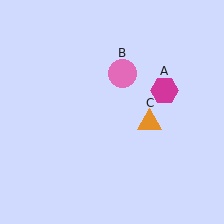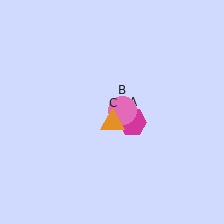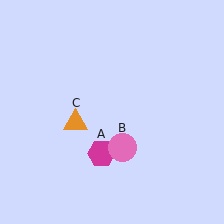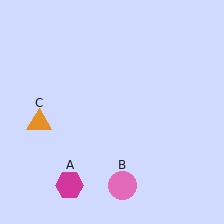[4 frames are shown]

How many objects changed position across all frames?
3 objects changed position: magenta hexagon (object A), pink circle (object B), orange triangle (object C).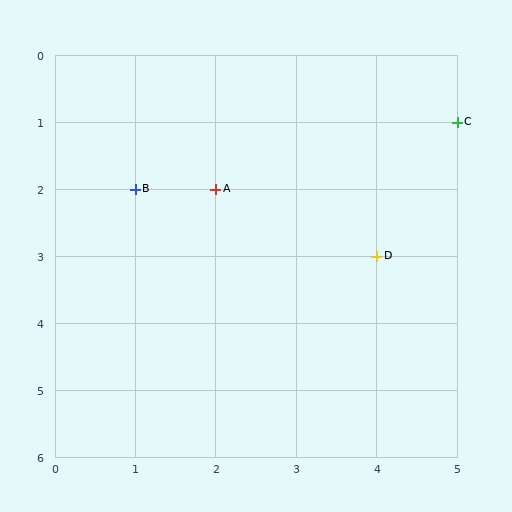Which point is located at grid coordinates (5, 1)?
Point C is at (5, 1).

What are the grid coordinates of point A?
Point A is at grid coordinates (2, 2).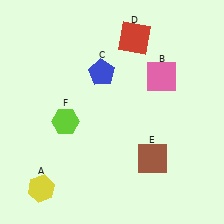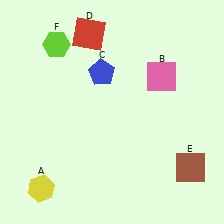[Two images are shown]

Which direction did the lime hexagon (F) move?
The lime hexagon (F) moved up.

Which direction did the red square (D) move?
The red square (D) moved left.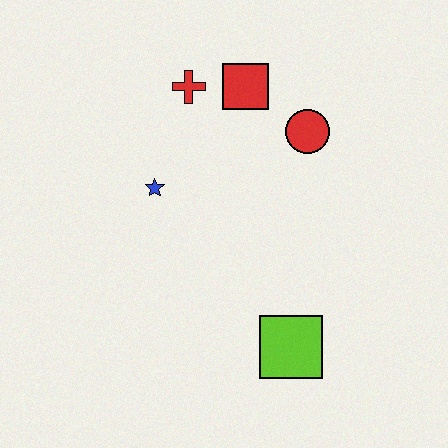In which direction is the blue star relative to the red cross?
The blue star is below the red cross.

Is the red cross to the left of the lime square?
Yes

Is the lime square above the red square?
No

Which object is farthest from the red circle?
The lime square is farthest from the red circle.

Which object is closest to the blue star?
The red cross is closest to the blue star.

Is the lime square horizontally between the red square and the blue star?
No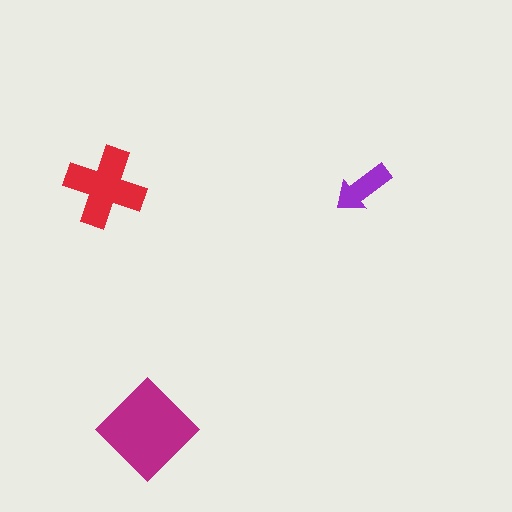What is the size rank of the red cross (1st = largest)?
2nd.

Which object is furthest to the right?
The purple arrow is rightmost.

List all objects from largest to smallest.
The magenta diamond, the red cross, the purple arrow.